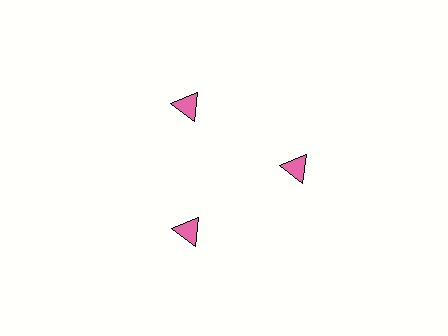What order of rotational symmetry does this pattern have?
This pattern has 3-fold rotational symmetry.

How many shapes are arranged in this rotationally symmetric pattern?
There are 3 shapes, arranged in 3 groups of 1.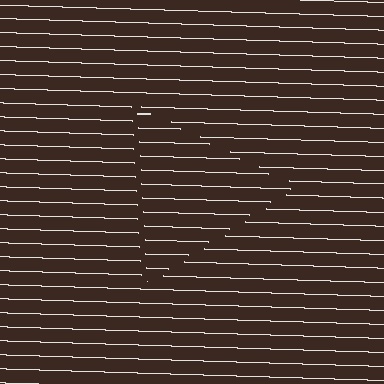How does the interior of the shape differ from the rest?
The interior of the shape contains the same grating, shifted by half a period — the contour is defined by the phase discontinuity where line-ends from the inner and outer gratings abut.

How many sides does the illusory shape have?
3 sides — the line-ends trace a triangle.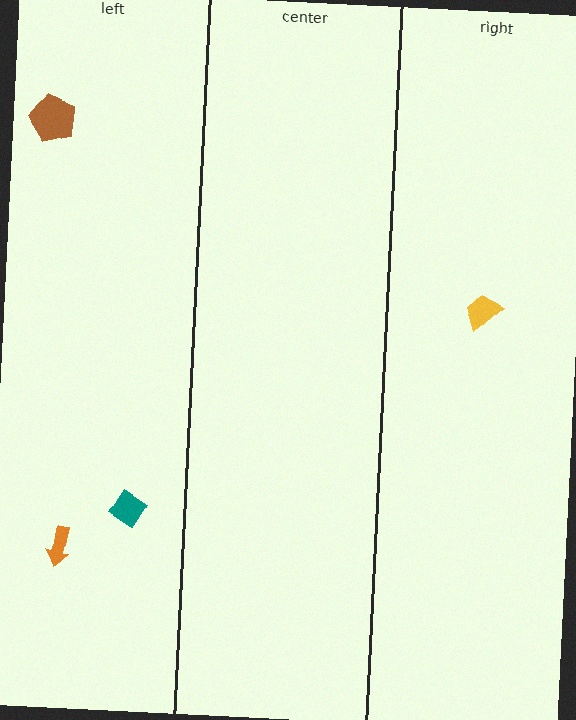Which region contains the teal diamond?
The left region.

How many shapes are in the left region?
3.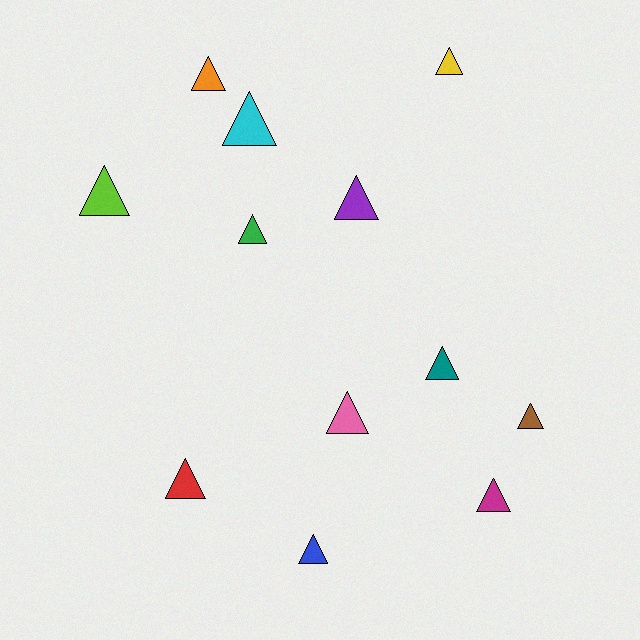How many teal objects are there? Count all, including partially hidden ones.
There is 1 teal object.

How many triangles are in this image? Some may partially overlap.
There are 12 triangles.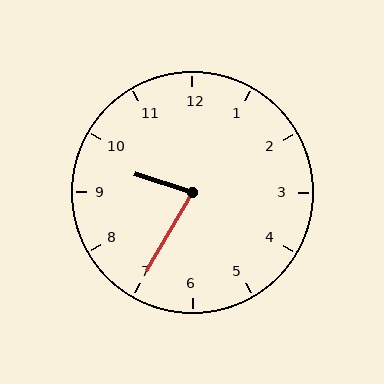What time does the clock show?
9:35.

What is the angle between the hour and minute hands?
Approximately 78 degrees.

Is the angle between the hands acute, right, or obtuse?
It is acute.